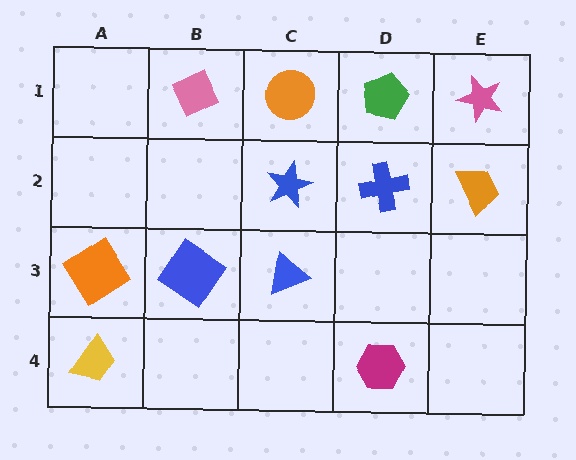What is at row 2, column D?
A blue cross.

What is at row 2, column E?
An orange trapezoid.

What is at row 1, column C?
An orange circle.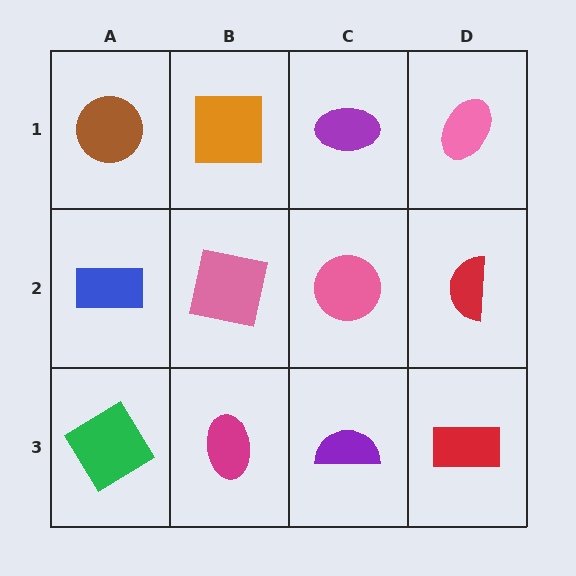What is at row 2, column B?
A pink square.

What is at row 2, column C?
A pink circle.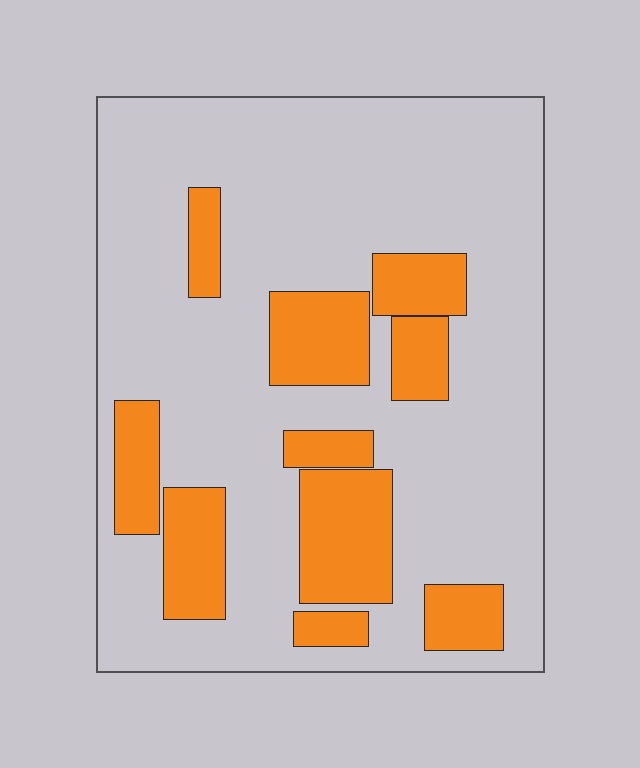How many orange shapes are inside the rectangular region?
10.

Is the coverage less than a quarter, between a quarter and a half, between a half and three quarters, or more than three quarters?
Less than a quarter.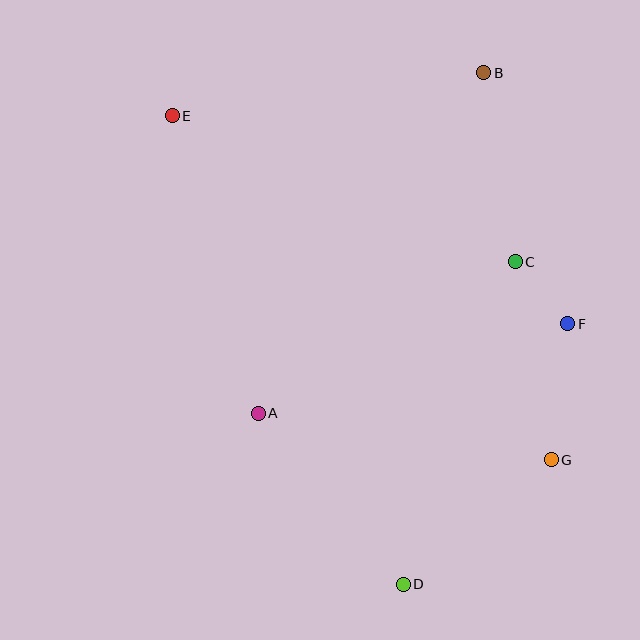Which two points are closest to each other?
Points C and F are closest to each other.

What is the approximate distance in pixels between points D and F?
The distance between D and F is approximately 308 pixels.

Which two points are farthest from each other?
Points D and E are farthest from each other.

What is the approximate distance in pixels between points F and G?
The distance between F and G is approximately 137 pixels.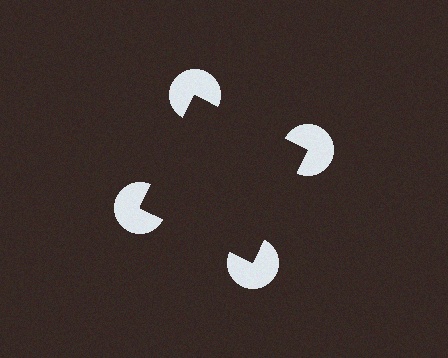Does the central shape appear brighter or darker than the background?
It typically appears slightly darker than the background, even though no actual brightness change is drawn.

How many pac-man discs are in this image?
There are 4 — one at each vertex of the illusory square.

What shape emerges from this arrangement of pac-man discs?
An illusory square — its edges are inferred from the aligned wedge cuts in the pac-man discs, not physically drawn.